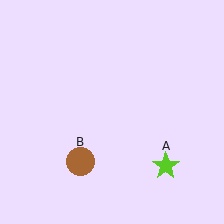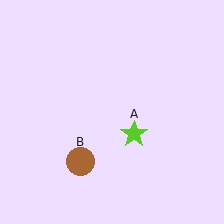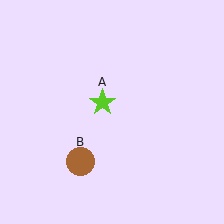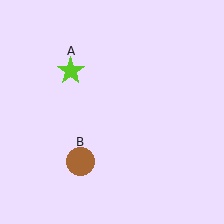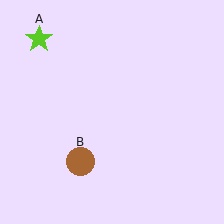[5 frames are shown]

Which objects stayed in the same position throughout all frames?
Brown circle (object B) remained stationary.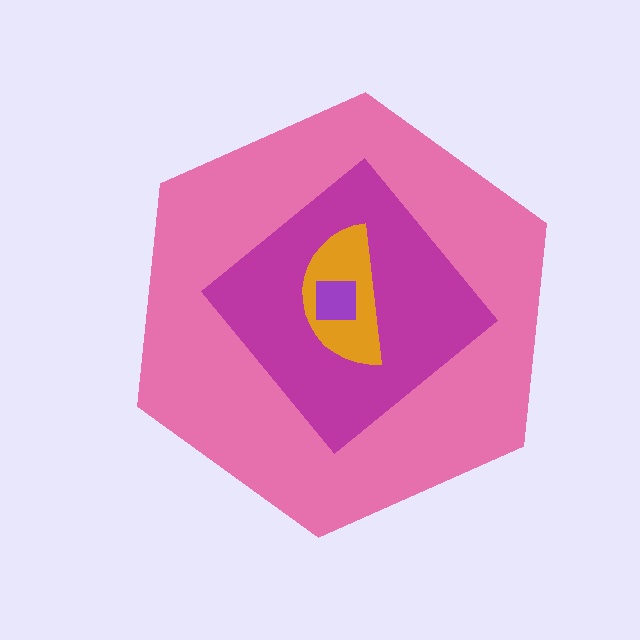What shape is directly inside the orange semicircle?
The purple square.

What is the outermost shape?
The pink hexagon.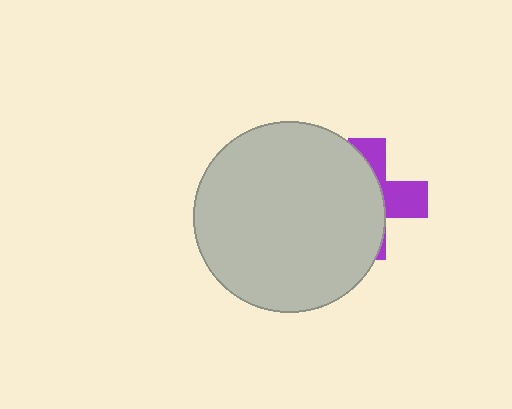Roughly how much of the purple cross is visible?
A small part of it is visible (roughly 34%).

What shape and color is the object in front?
The object in front is a light gray circle.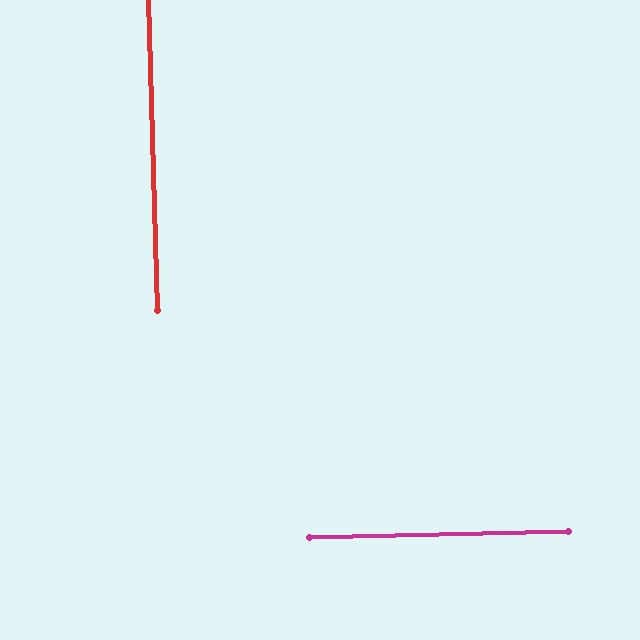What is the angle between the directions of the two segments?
Approximately 90 degrees.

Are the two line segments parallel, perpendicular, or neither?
Perpendicular — they meet at approximately 90°.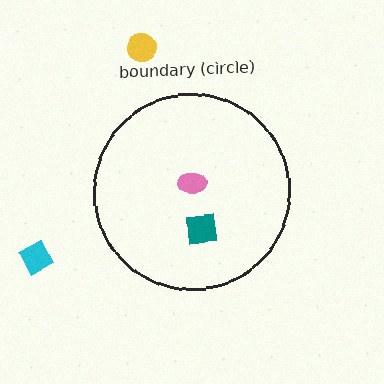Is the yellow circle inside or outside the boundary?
Outside.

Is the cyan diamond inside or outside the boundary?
Outside.